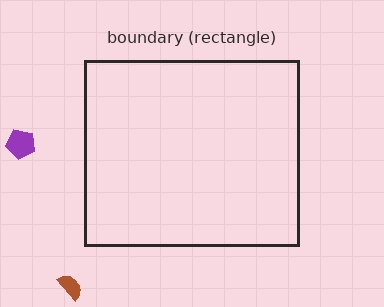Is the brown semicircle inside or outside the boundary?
Outside.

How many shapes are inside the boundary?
0 inside, 2 outside.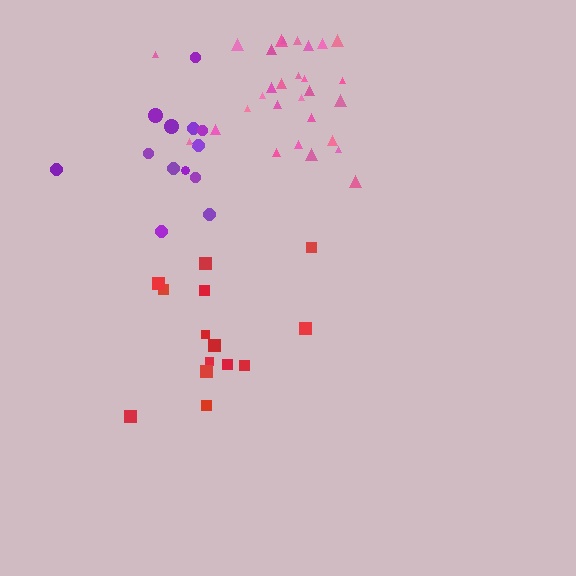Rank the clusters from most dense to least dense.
pink, red, purple.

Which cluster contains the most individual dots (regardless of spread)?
Pink (29).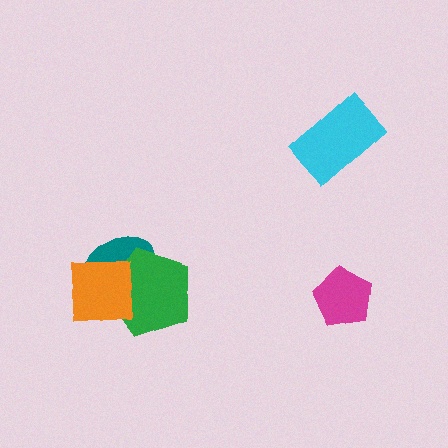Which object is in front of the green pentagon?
The orange square is in front of the green pentagon.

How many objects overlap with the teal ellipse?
2 objects overlap with the teal ellipse.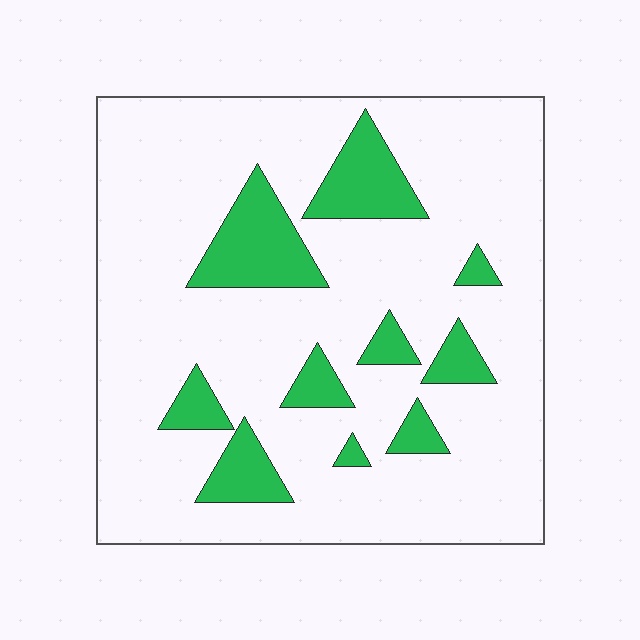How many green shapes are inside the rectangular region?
10.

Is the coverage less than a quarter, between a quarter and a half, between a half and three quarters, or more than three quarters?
Less than a quarter.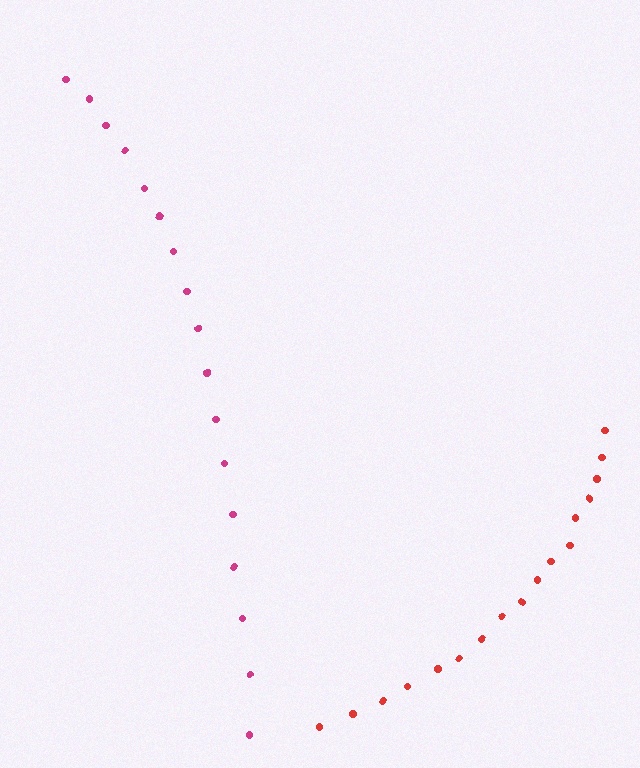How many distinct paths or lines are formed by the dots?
There are 2 distinct paths.